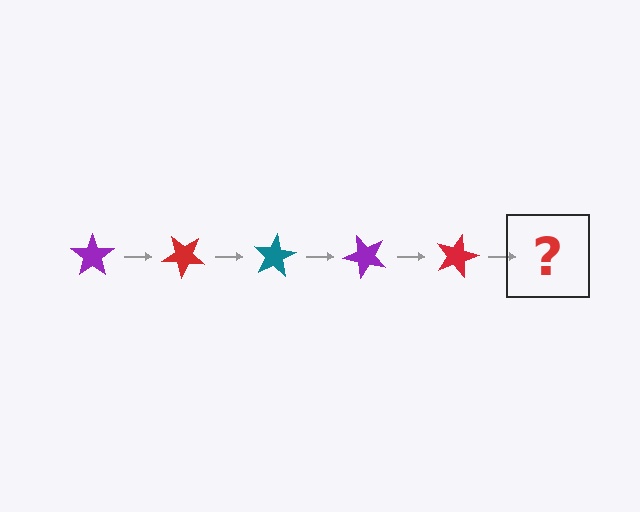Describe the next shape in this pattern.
It should be a teal star, rotated 200 degrees from the start.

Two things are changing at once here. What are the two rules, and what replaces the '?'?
The two rules are that it rotates 40 degrees each step and the color cycles through purple, red, and teal. The '?' should be a teal star, rotated 200 degrees from the start.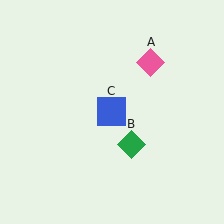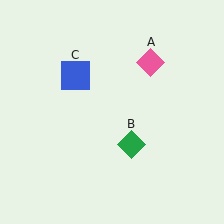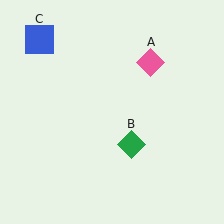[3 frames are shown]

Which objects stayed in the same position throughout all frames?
Pink diamond (object A) and green diamond (object B) remained stationary.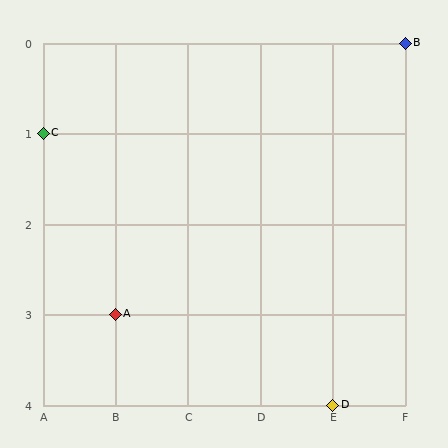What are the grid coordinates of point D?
Point D is at grid coordinates (E, 4).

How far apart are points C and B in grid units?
Points C and B are 5 columns and 1 row apart (about 5.1 grid units diagonally).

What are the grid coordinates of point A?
Point A is at grid coordinates (B, 3).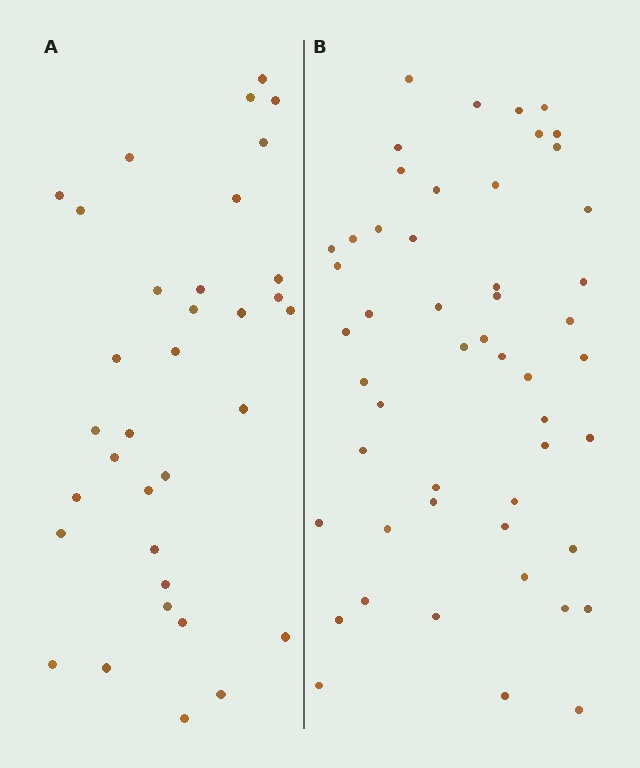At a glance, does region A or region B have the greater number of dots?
Region B (the right region) has more dots.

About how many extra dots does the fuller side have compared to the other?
Region B has approximately 15 more dots than region A.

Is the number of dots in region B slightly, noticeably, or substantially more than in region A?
Region B has substantially more. The ratio is roughly 1.5 to 1.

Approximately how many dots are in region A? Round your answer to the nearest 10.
About 30 dots. (The exact count is 34, which rounds to 30.)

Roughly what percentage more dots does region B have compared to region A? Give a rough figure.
About 50% more.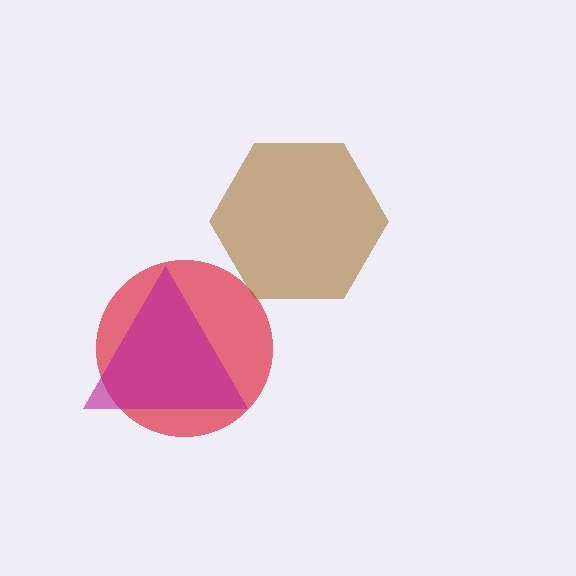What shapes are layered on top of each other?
The layered shapes are: a red circle, a magenta triangle, a brown hexagon.